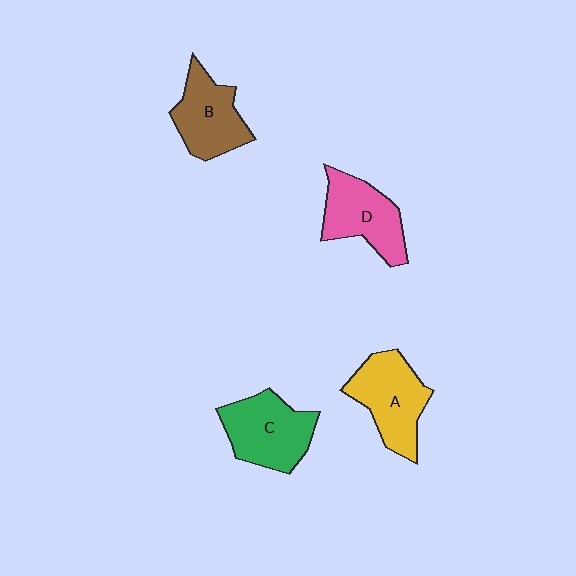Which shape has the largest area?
Shape A (yellow).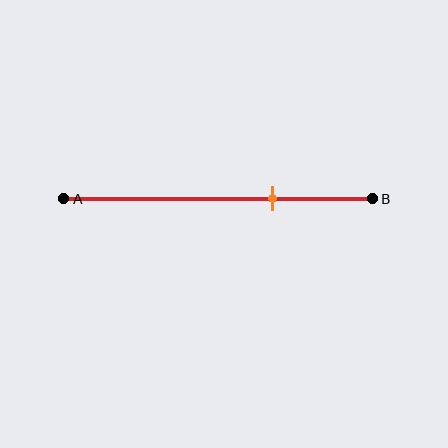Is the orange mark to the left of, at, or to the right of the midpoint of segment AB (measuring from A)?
The orange mark is to the right of the midpoint of segment AB.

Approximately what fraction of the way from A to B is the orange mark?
The orange mark is approximately 70% of the way from A to B.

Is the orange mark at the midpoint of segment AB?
No, the mark is at about 70% from A, not at the 50% midpoint.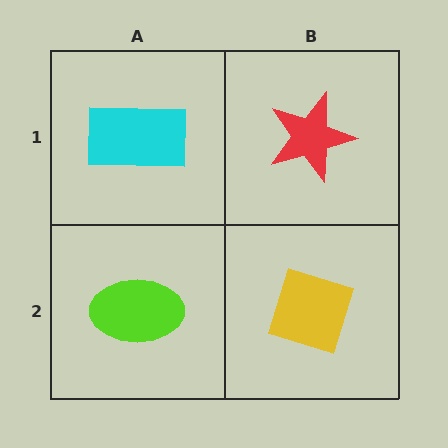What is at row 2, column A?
A lime ellipse.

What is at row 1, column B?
A red star.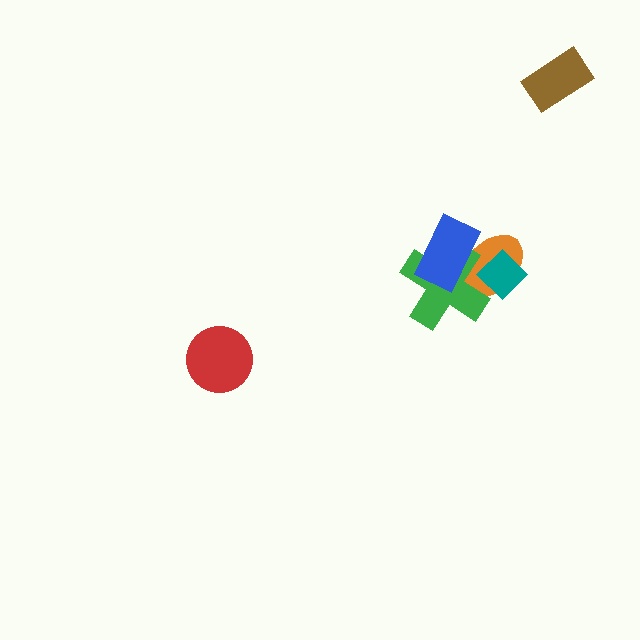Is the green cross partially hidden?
Yes, it is partially covered by another shape.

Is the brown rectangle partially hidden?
No, no other shape covers it.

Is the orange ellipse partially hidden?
Yes, it is partially covered by another shape.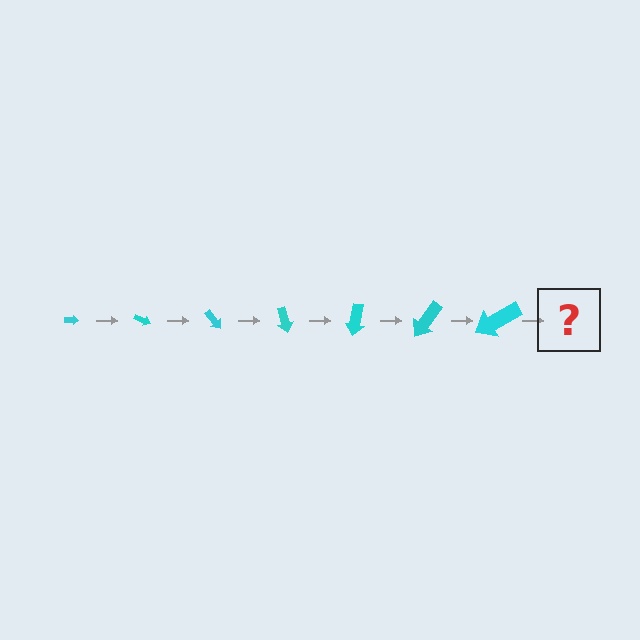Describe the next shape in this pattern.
It should be an arrow, larger than the previous one and rotated 175 degrees from the start.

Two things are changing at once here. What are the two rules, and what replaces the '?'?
The two rules are that the arrow grows larger each step and it rotates 25 degrees each step. The '?' should be an arrow, larger than the previous one and rotated 175 degrees from the start.